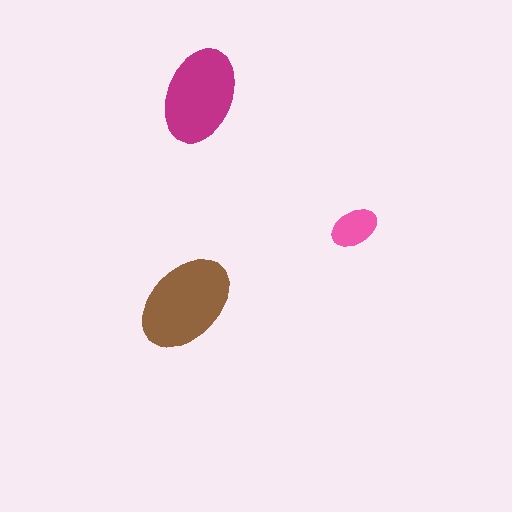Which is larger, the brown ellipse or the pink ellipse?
The brown one.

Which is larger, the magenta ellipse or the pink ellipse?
The magenta one.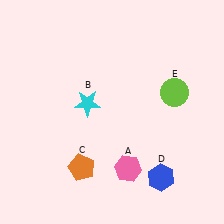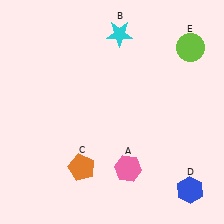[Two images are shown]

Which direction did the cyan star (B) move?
The cyan star (B) moved up.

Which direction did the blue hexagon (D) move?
The blue hexagon (D) moved right.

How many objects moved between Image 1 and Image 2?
3 objects moved between the two images.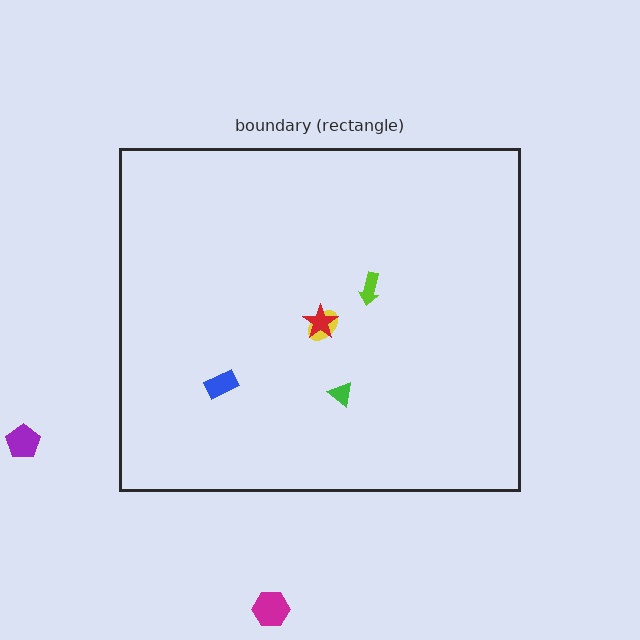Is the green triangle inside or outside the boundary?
Inside.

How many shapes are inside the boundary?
5 inside, 2 outside.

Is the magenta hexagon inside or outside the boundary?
Outside.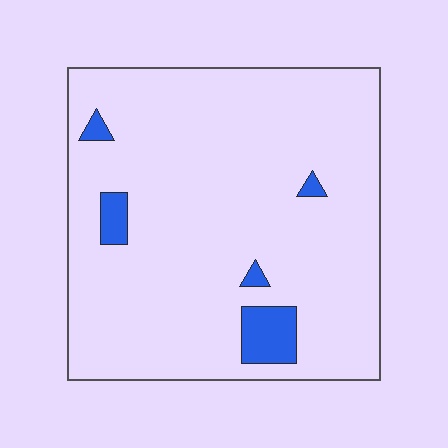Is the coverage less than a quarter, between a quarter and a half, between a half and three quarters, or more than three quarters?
Less than a quarter.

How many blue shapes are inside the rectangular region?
5.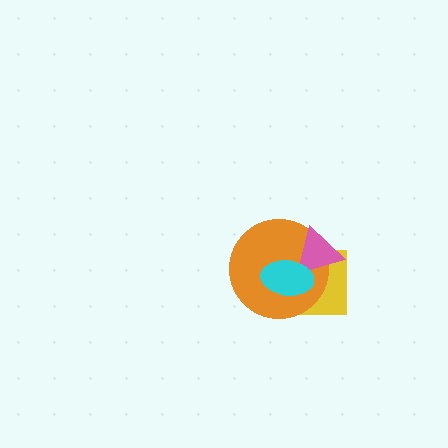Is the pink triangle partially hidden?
Yes, it is partially covered by another shape.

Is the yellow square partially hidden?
Yes, it is partially covered by another shape.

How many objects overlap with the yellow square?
3 objects overlap with the yellow square.